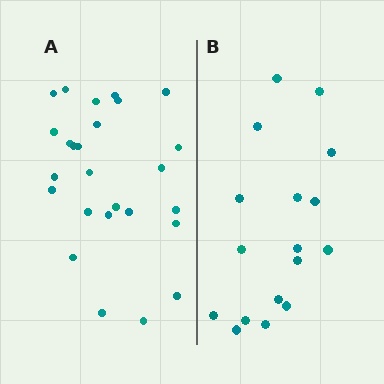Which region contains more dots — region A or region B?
Region A (the left region) has more dots.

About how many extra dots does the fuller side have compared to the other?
Region A has roughly 8 or so more dots than region B.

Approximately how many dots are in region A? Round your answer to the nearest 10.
About 30 dots. (The exact count is 26, which rounds to 30.)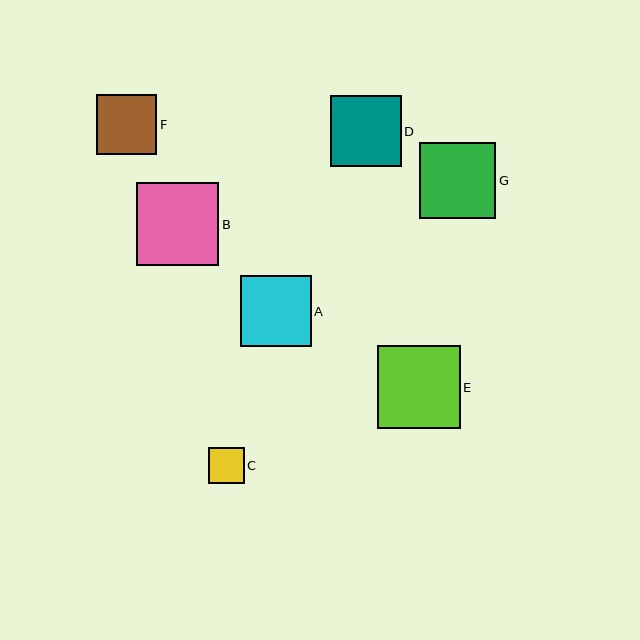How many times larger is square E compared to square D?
Square E is approximately 1.2 times the size of square D.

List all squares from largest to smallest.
From largest to smallest: E, B, G, D, A, F, C.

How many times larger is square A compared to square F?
Square A is approximately 1.2 times the size of square F.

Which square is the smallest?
Square C is the smallest with a size of approximately 36 pixels.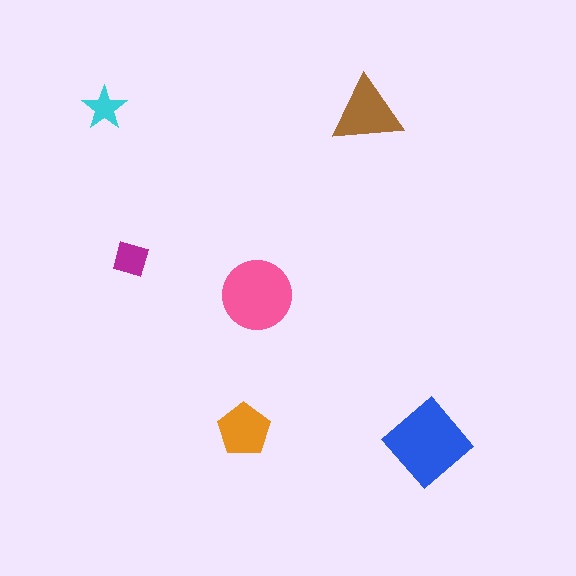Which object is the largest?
The blue diamond.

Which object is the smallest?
The cyan star.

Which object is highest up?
The cyan star is topmost.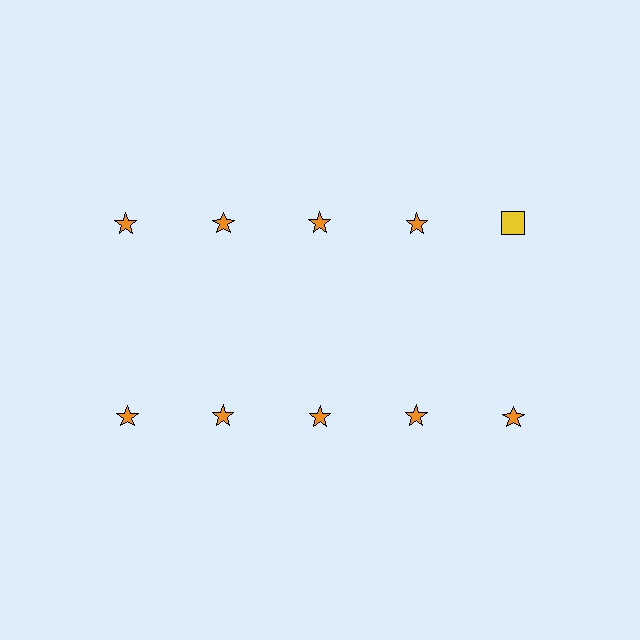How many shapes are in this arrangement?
There are 10 shapes arranged in a grid pattern.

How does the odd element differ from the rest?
It differs in both color (yellow instead of orange) and shape (square instead of star).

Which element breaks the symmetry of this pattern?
The yellow square in the top row, rightmost column breaks the symmetry. All other shapes are orange stars.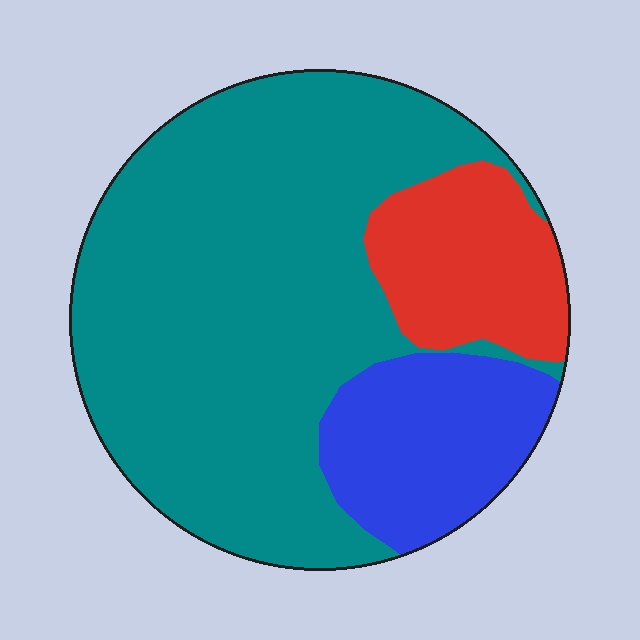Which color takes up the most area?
Teal, at roughly 65%.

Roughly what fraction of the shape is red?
Red takes up less than a quarter of the shape.